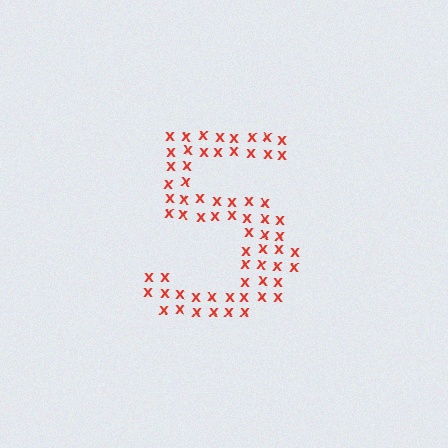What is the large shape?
The large shape is the digit 5.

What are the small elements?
The small elements are letter X's.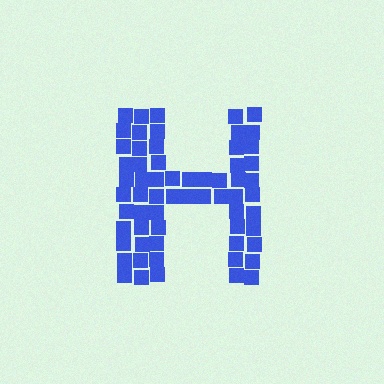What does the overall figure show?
The overall figure shows the letter H.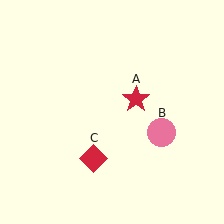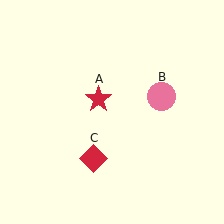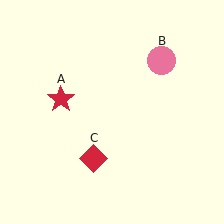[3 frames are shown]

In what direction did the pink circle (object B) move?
The pink circle (object B) moved up.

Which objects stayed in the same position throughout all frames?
Red diamond (object C) remained stationary.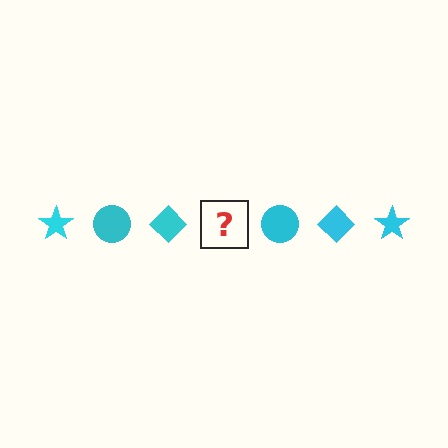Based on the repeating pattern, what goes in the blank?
The blank should be a cyan star.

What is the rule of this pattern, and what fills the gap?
The rule is that the pattern cycles through star, circle, diamond shapes in cyan. The gap should be filled with a cyan star.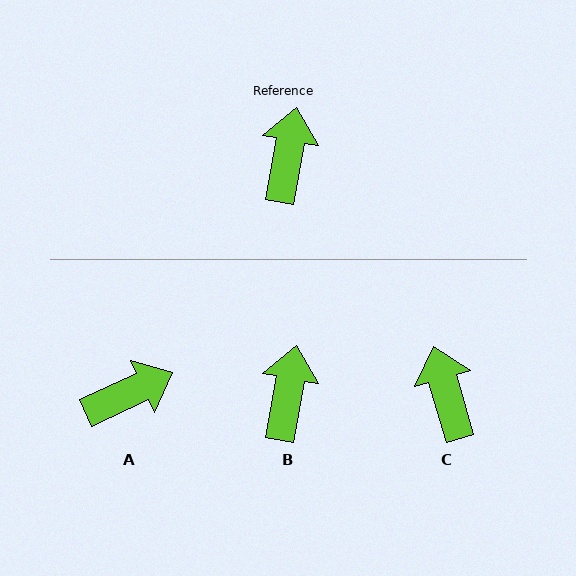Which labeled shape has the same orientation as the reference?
B.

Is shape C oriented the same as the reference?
No, it is off by about 26 degrees.